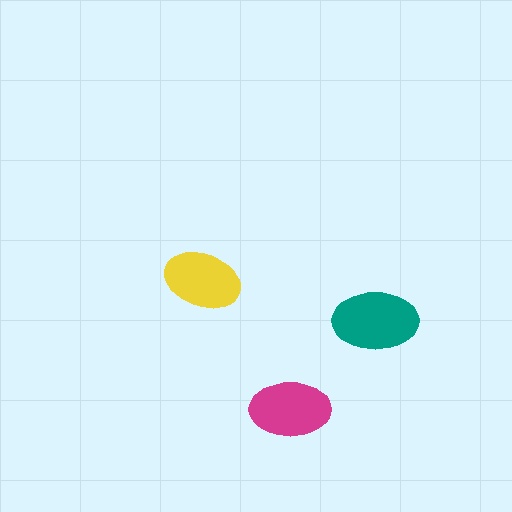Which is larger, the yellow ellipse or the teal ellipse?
The teal one.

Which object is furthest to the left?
The yellow ellipse is leftmost.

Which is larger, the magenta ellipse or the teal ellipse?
The teal one.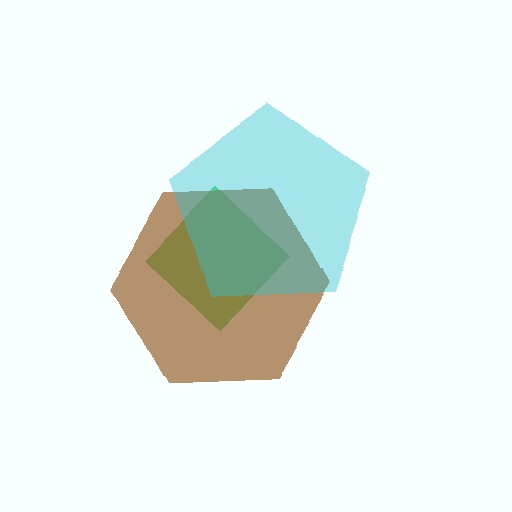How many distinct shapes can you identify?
There are 3 distinct shapes: a green diamond, a brown hexagon, a cyan pentagon.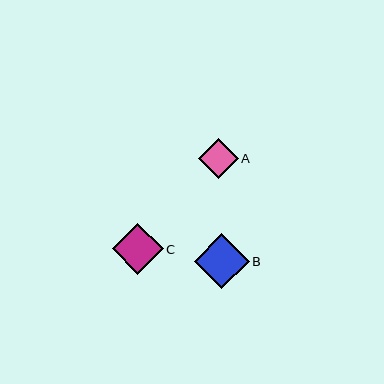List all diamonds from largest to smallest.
From largest to smallest: B, C, A.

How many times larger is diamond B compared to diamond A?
Diamond B is approximately 1.4 times the size of diamond A.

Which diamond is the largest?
Diamond B is the largest with a size of approximately 55 pixels.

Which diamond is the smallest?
Diamond A is the smallest with a size of approximately 40 pixels.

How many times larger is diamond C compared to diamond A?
Diamond C is approximately 1.3 times the size of diamond A.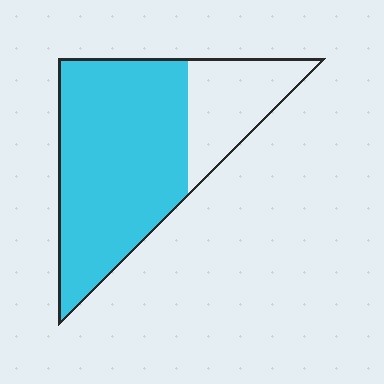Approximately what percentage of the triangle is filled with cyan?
Approximately 75%.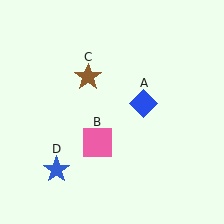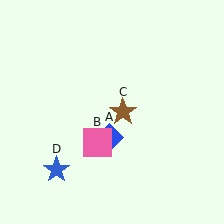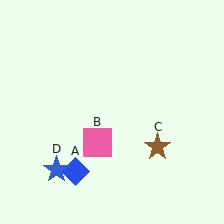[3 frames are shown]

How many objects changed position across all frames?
2 objects changed position: blue diamond (object A), brown star (object C).